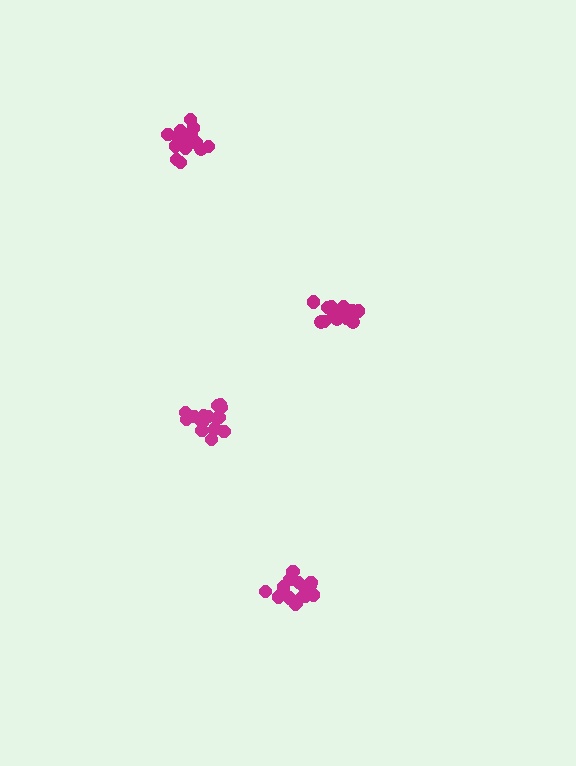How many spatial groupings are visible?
There are 4 spatial groupings.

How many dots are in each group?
Group 1: 15 dots, Group 2: 16 dots, Group 3: 18 dots, Group 4: 18 dots (67 total).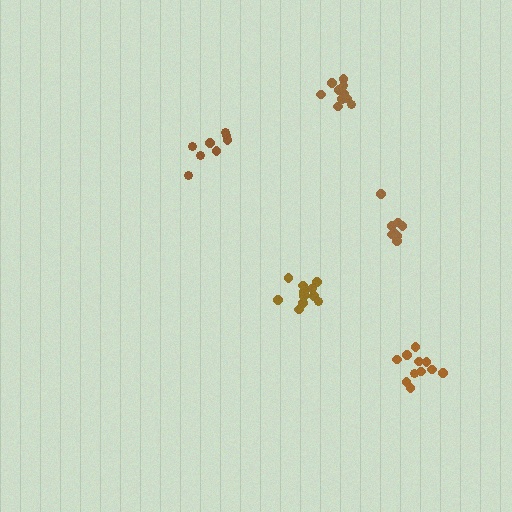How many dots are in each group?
Group 1: 10 dots, Group 2: 8 dots, Group 3: 11 dots, Group 4: 11 dots, Group 5: 8 dots (48 total).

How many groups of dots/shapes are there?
There are 5 groups.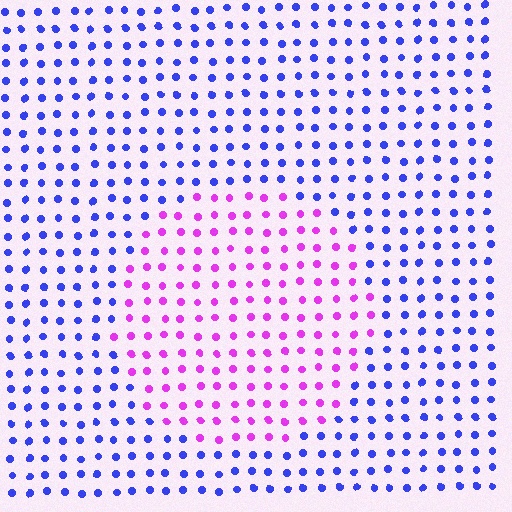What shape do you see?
I see a circle.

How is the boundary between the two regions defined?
The boundary is defined purely by a slight shift in hue (about 61 degrees). Spacing, size, and orientation are identical on both sides.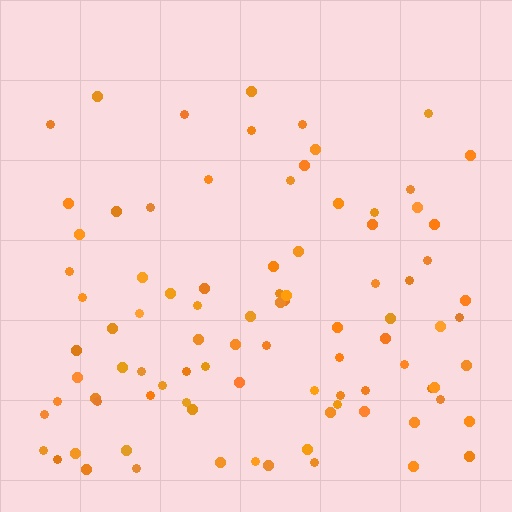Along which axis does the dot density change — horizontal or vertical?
Vertical.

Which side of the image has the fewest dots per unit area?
The top.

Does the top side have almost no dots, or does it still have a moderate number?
Still a moderate number, just noticeably fewer than the bottom.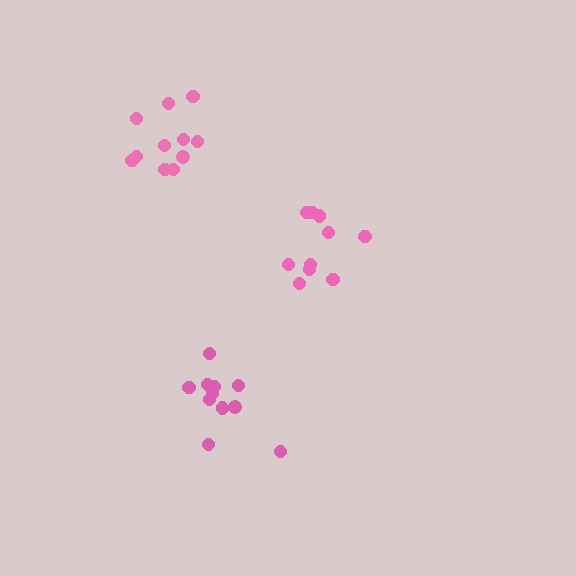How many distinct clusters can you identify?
There are 3 distinct clusters.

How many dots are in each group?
Group 1: 11 dots, Group 2: 10 dots, Group 3: 11 dots (32 total).